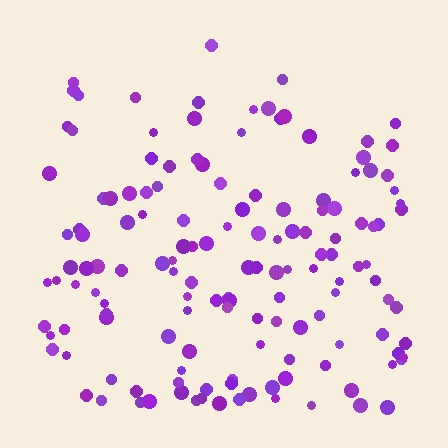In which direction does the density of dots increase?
From top to bottom, with the bottom side densest.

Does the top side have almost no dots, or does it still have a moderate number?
Still a moderate number, just noticeably fewer than the bottom.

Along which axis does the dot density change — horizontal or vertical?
Vertical.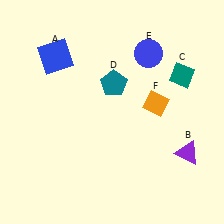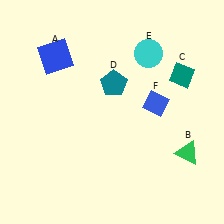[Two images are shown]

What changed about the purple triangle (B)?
In Image 1, B is purple. In Image 2, it changed to green.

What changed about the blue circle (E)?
In Image 1, E is blue. In Image 2, it changed to cyan.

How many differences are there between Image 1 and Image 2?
There are 3 differences between the two images.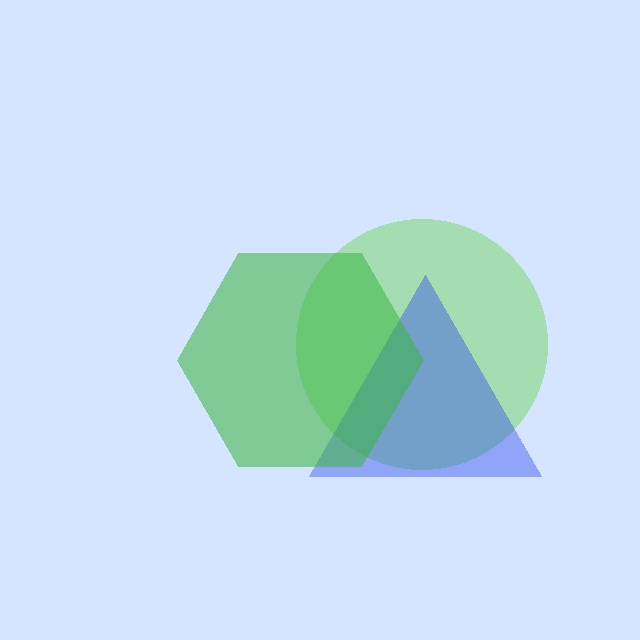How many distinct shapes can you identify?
There are 3 distinct shapes: a lime circle, a blue triangle, a green hexagon.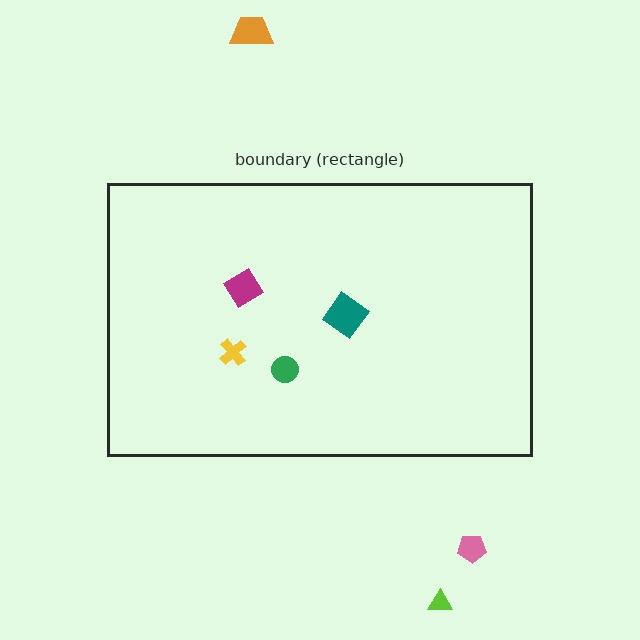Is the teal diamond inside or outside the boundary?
Inside.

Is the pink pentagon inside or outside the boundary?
Outside.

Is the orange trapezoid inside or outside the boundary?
Outside.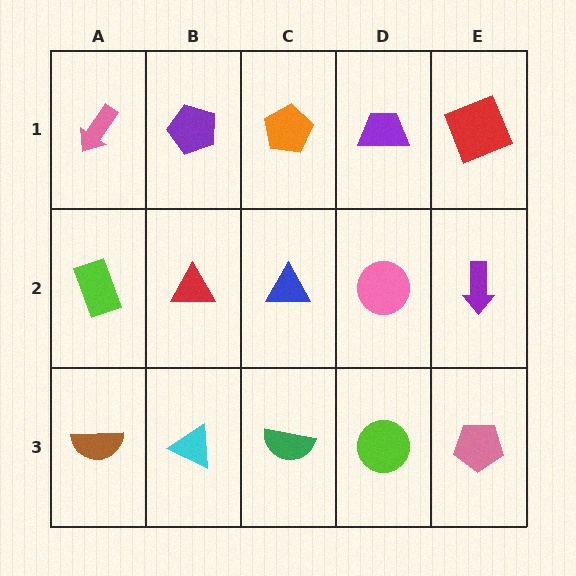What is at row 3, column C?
A green semicircle.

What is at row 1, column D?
A purple trapezoid.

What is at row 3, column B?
A cyan triangle.